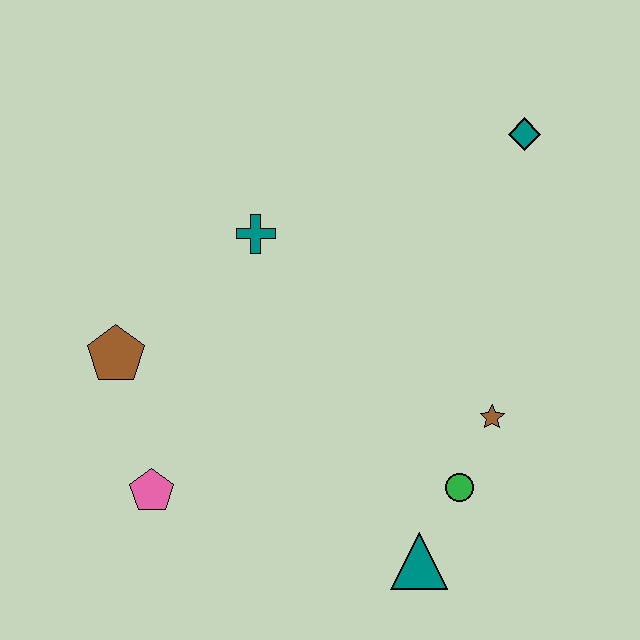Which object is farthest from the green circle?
The brown pentagon is farthest from the green circle.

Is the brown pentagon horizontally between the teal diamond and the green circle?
No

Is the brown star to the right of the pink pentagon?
Yes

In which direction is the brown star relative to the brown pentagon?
The brown star is to the right of the brown pentagon.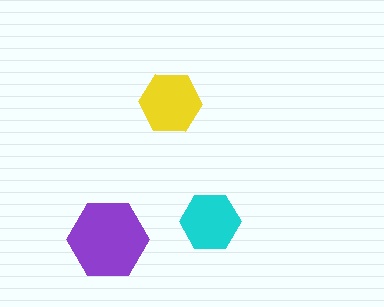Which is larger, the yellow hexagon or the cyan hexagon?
The yellow one.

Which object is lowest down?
The purple hexagon is bottommost.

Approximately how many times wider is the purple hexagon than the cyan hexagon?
About 1.5 times wider.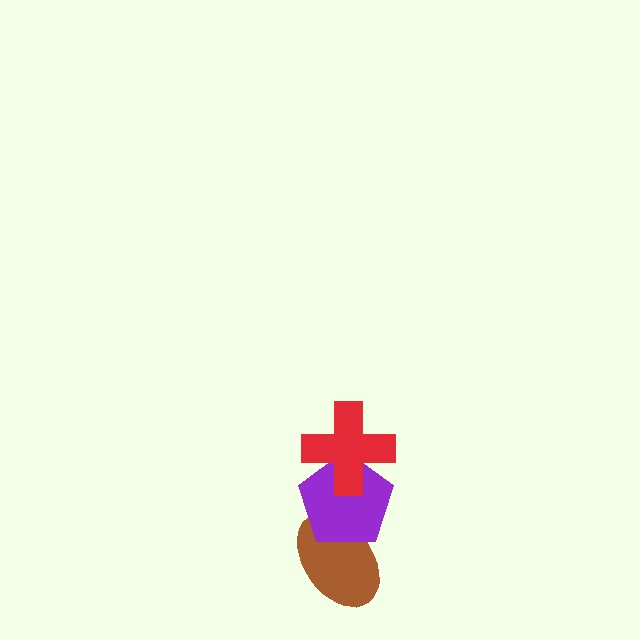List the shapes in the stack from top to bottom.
From top to bottom: the red cross, the purple pentagon, the brown ellipse.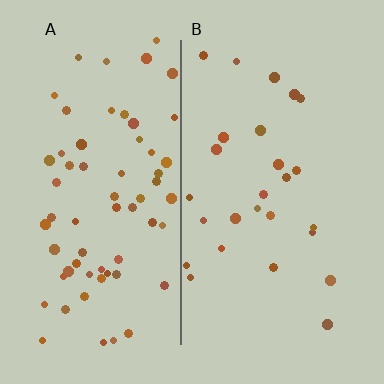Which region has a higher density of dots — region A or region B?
A (the left).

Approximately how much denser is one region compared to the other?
Approximately 2.4× — region A over region B.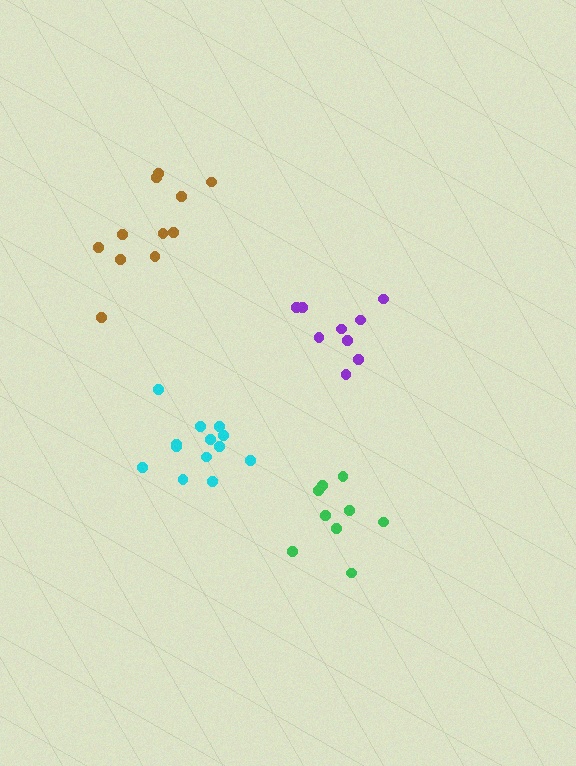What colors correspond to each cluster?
The clusters are colored: cyan, brown, purple, green.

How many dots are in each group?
Group 1: 13 dots, Group 2: 11 dots, Group 3: 9 dots, Group 4: 9 dots (42 total).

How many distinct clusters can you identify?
There are 4 distinct clusters.